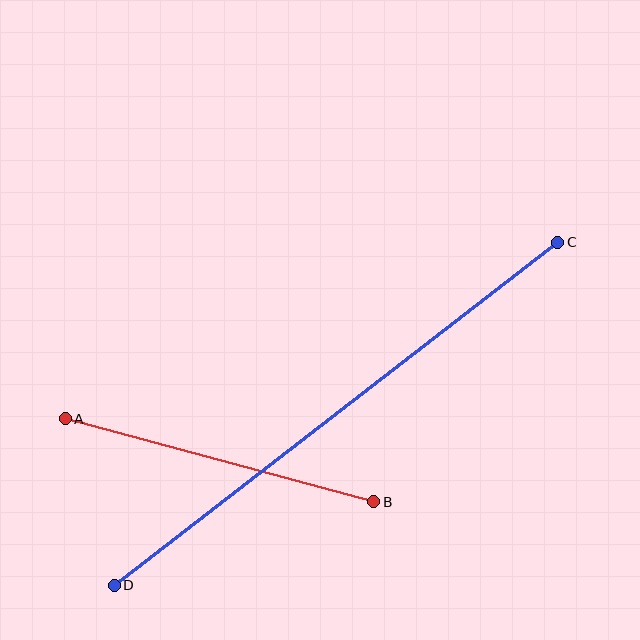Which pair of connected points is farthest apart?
Points C and D are farthest apart.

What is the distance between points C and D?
The distance is approximately 561 pixels.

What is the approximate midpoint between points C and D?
The midpoint is at approximately (336, 414) pixels.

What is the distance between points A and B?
The distance is approximately 320 pixels.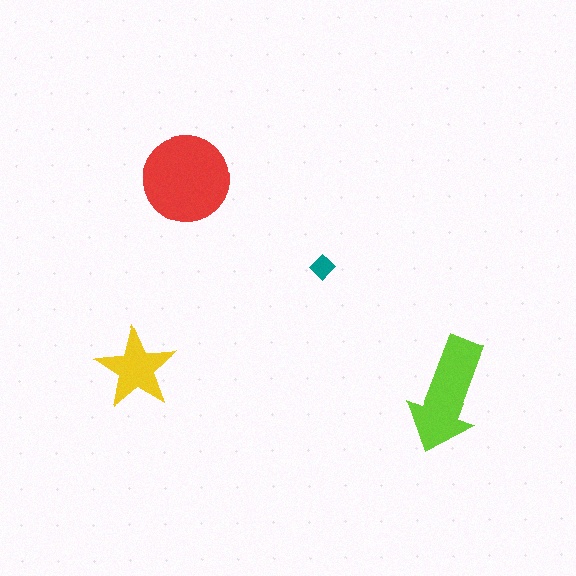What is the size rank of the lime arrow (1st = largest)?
2nd.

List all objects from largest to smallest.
The red circle, the lime arrow, the yellow star, the teal diamond.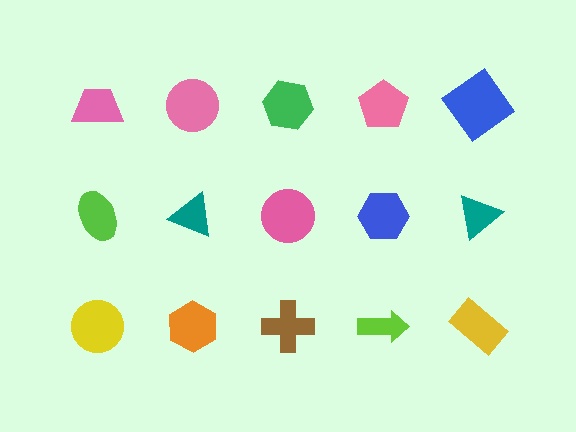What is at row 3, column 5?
A yellow rectangle.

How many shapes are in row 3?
5 shapes.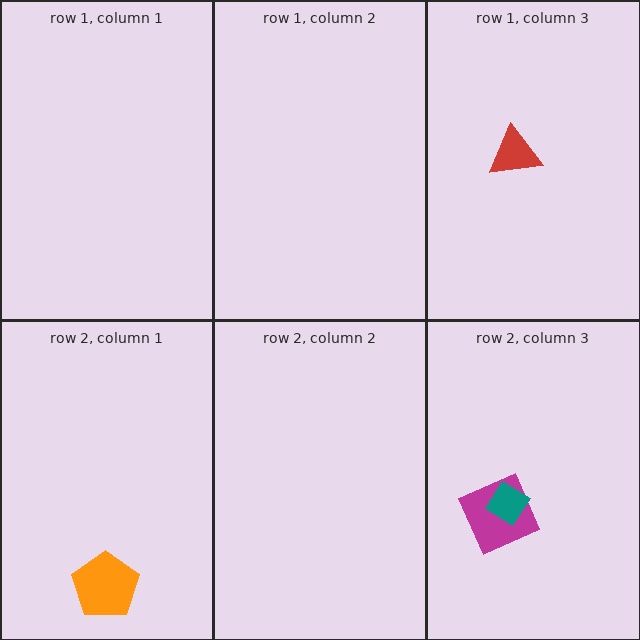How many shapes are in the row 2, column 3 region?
2.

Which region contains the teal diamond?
The row 2, column 3 region.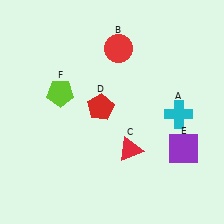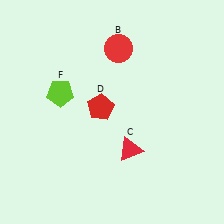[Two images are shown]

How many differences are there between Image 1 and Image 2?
There are 2 differences between the two images.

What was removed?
The purple square (E), the cyan cross (A) were removed in Image 2.